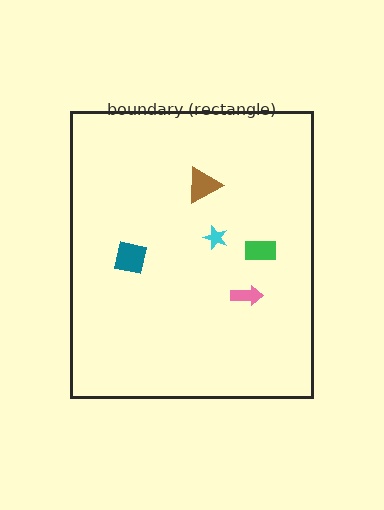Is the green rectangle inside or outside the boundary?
Inside.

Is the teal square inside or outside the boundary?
Inside.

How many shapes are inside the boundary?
5 inside, 0 outside.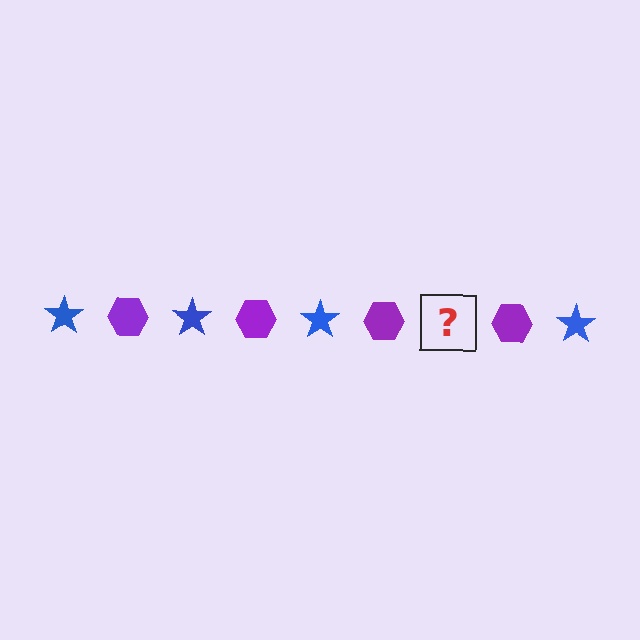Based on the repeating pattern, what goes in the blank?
The blank should be a blue star.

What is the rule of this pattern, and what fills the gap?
The rule is that the pattern alternates between blue star and purple hexagon. The gap should be filled with a blue star.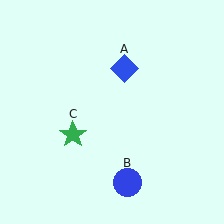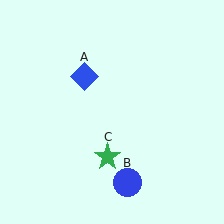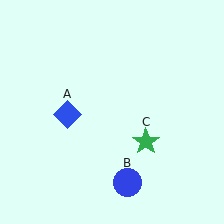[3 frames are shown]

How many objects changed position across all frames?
2 objects changed position: blue diamond (object A), green star (object C).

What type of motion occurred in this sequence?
The blue diamond (object A), green star (object C) rotated counterclockwise around the center of the scene.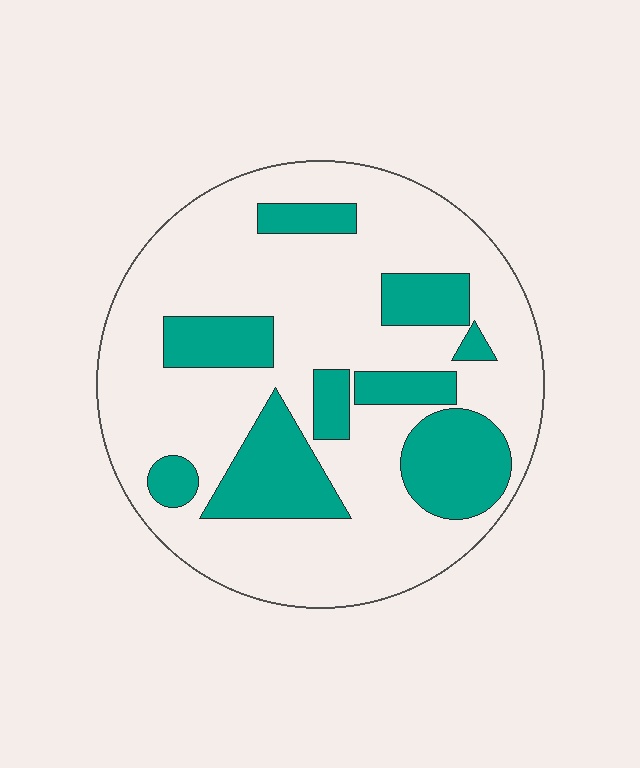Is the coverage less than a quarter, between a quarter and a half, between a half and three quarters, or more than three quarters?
Between a quarter and a half.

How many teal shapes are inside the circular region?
9.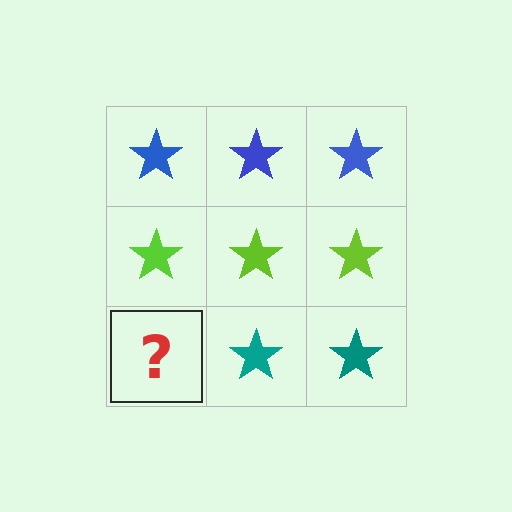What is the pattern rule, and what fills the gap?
The rule is that each row has a consistent color. The gap should be filled with a teal star.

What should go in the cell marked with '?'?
The missing cell should contain a teal star.